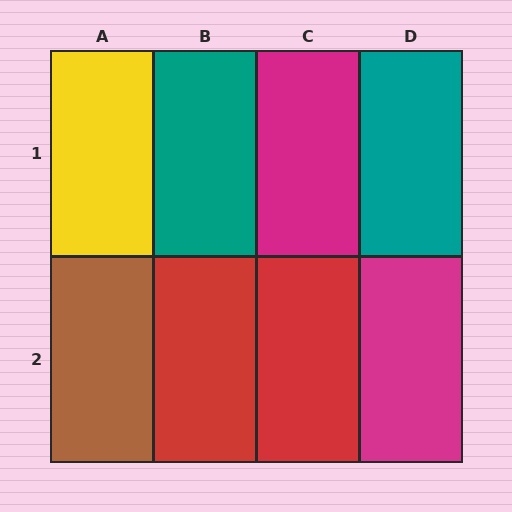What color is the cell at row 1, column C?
Magenta.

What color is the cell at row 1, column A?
Yellow.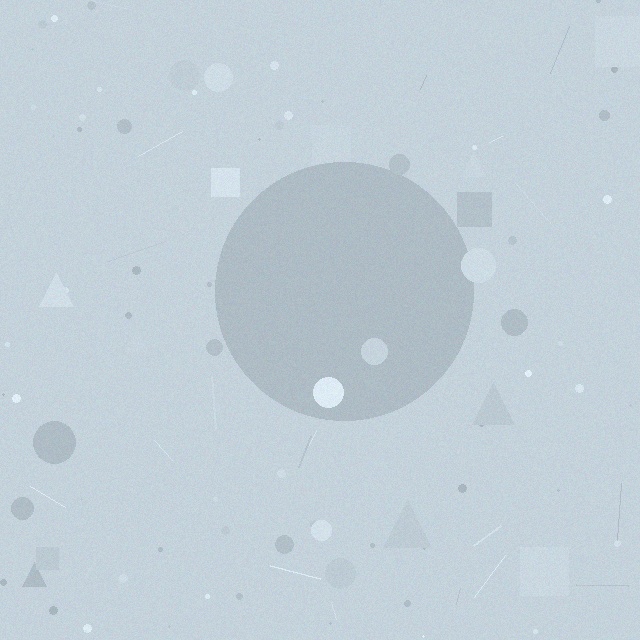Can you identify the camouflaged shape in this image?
The camouflaged shape is a circle.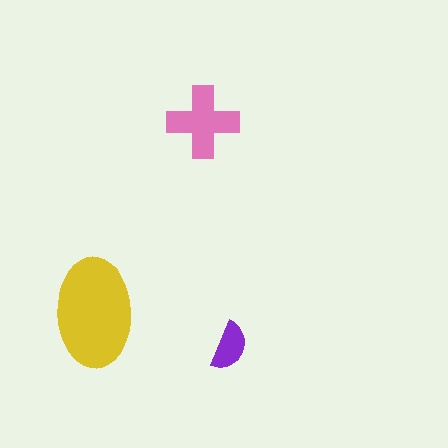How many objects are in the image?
There are 3 objects in the image.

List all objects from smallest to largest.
The purple semicircle, the pink cross, the yellow ellipse.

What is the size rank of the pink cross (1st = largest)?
2nd.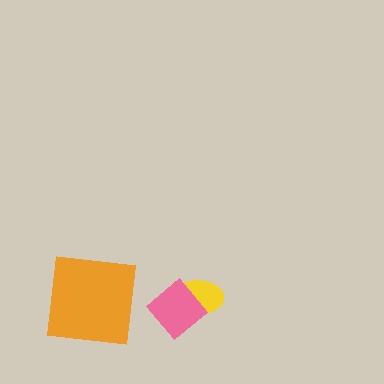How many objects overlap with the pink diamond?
1 object overlaps with the pink diamond.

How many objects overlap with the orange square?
0 objects overlap with the orange square.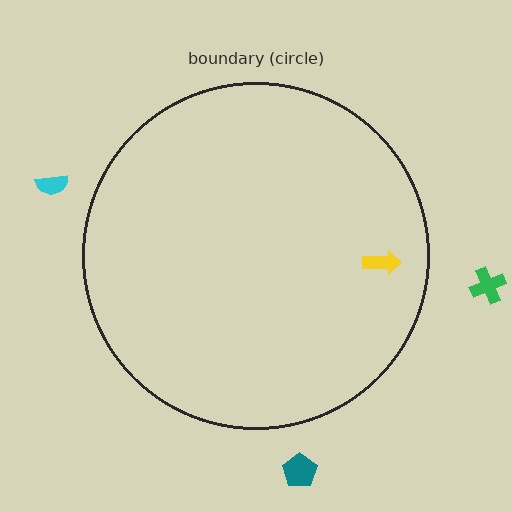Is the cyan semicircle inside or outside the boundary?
Outside.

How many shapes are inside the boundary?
1 inside, 3 outside.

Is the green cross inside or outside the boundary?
Outside.